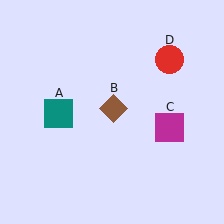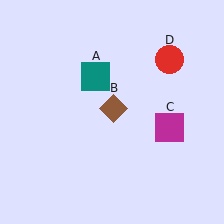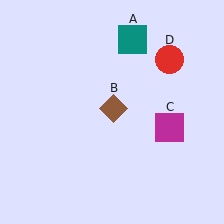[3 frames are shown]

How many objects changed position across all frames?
1 object changed position: teal square (object A).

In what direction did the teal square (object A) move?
The teal square (object A) moved up and to the right.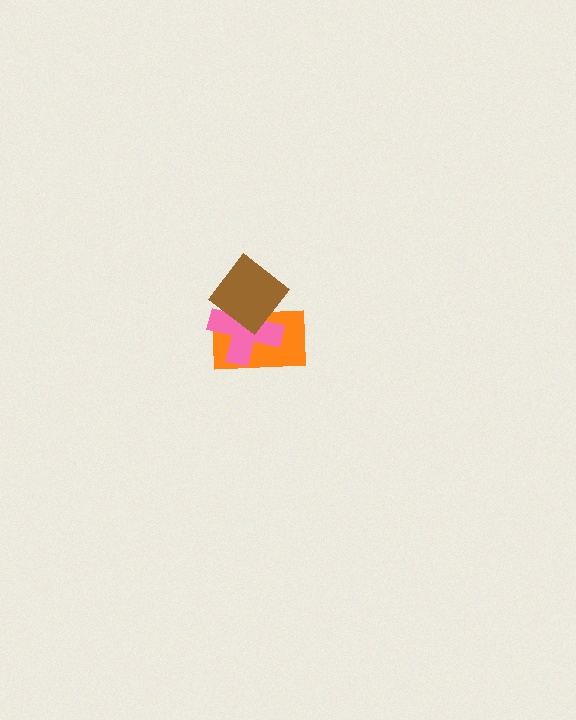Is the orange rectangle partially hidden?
Yes, it is partially covered by another shape.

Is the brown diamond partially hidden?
No, no other shape covers it.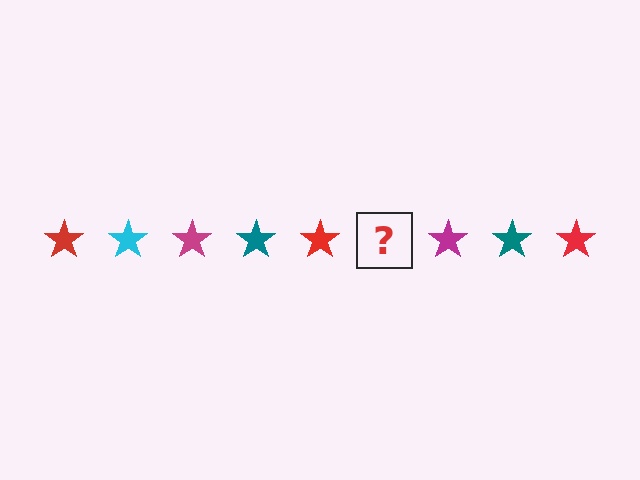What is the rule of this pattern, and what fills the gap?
The rule is that the pattern cycles through red, cyan, magenta, teal stars. The gap should be filled with a cyan star.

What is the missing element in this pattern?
The missing element is a cyan star.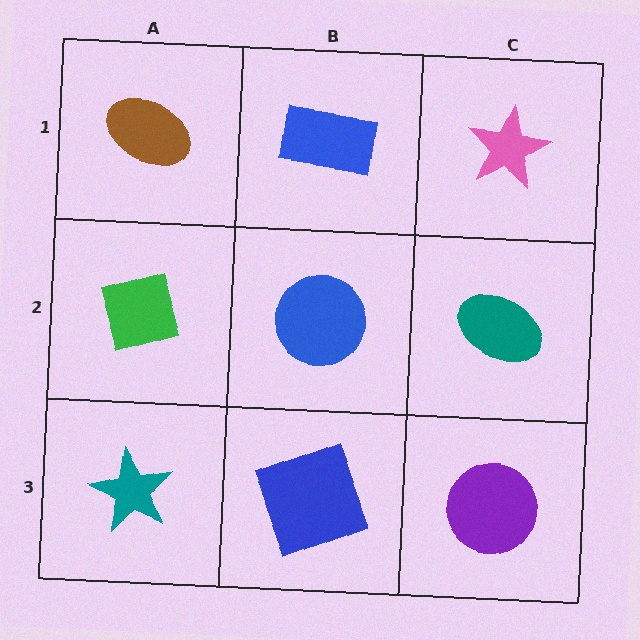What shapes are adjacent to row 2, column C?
A pink star (row 1, column C), a purple circle (row 3, column C), a blue circle (row 2, column B).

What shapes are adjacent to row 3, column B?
A blue circle (row 2, column B), a teal star (row 3, column A), a purple circle (row 3, column C).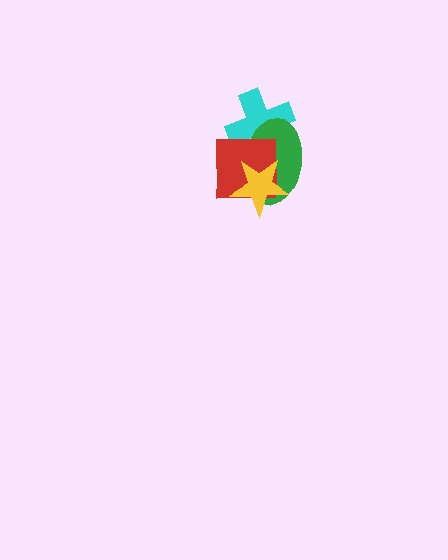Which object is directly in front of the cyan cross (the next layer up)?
The green ellipse is directly in front of the cyan cross.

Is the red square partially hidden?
Yes, it is partially covered by another shape.